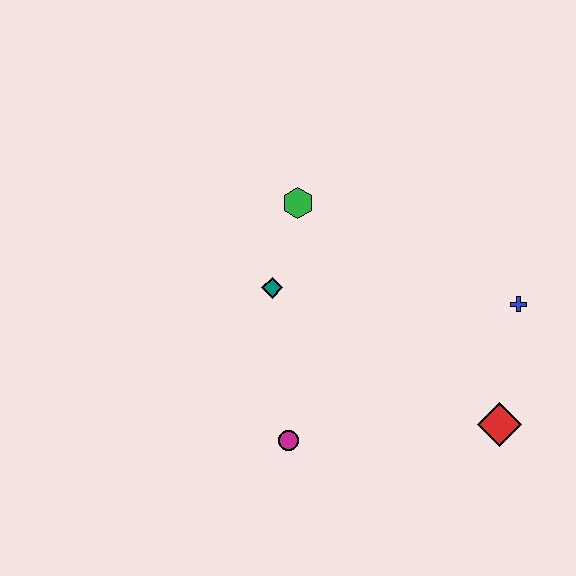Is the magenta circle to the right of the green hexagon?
No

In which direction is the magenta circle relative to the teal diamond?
The magenta circle is below the teal diamond.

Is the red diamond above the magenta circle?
Yes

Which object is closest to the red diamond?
The blue cross is closest to the red diamond.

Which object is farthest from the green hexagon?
The red diamond is farthest from the green hexagon.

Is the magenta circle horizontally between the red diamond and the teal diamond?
Yes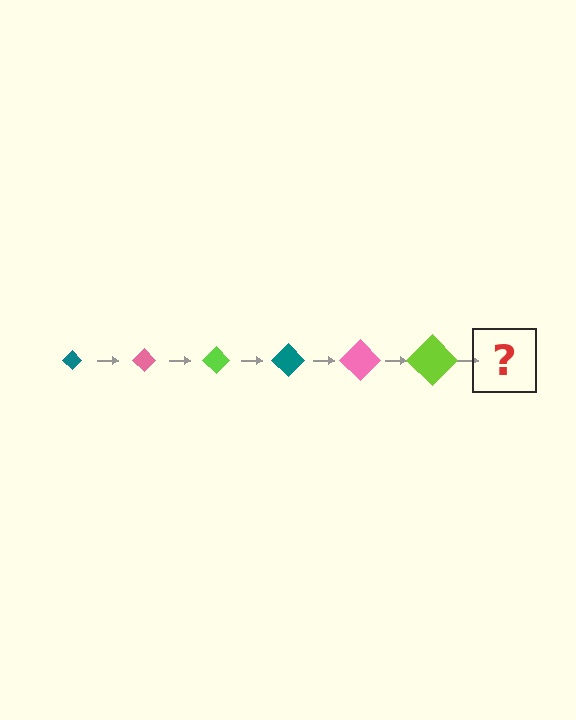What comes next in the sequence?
The next element should be a teal diamond, larger than the previous one.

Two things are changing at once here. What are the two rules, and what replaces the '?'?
The two rules are that the diamond grows larger each step and the color cycles through teal, pink, and lime. The '?' should be a teal diamond, larger than the previous one.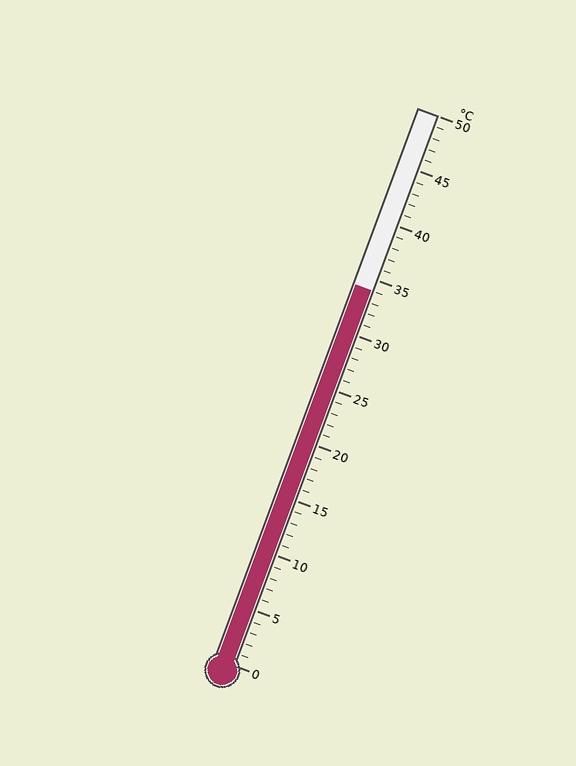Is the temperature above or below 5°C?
The temperature is above 5°C.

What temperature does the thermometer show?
The thermometer shows approximately 34°C.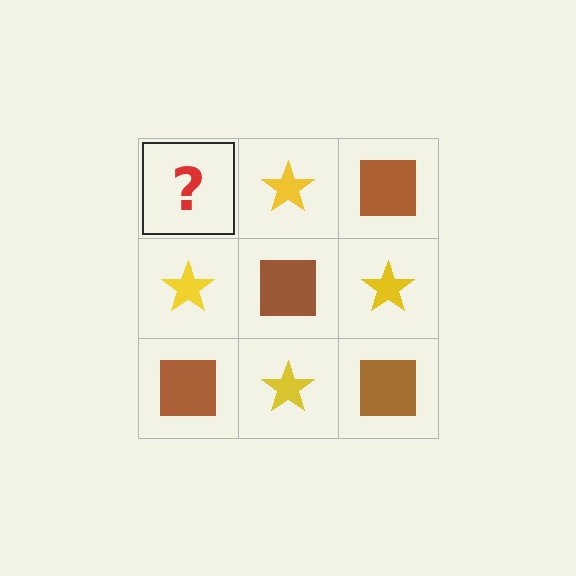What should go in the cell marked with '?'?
The missing cell should contain a brown square.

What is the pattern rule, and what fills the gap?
The rule is that it alternates brown square and yellow star in a checkerboard pattern. The gap should be filled with a brown square.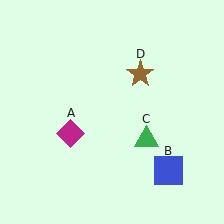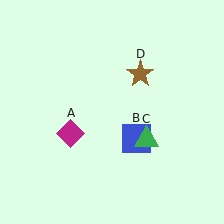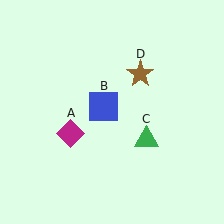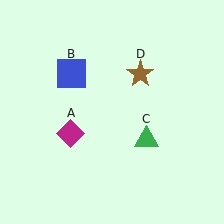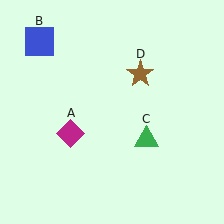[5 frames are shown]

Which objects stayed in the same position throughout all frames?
Magenta diamond (object A) and green triangle (object C) and brown star (object D) remained stationary.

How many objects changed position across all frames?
1 object changed position: blue square (object B).